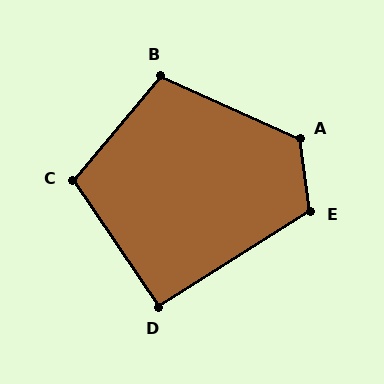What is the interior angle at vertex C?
Approximately 106 degrees (obtuse).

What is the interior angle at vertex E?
Approximately 114 degrees (obtuse).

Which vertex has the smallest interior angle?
D, at approximately 92 degrees.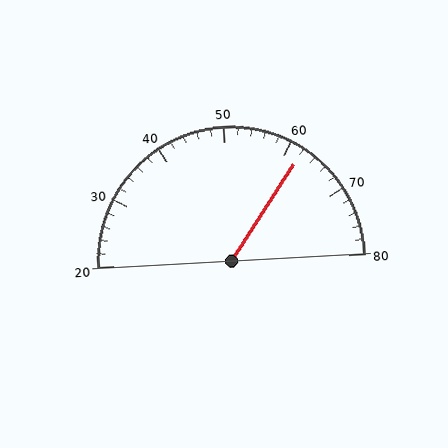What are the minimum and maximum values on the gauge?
The gauge ranges from 20 to 80.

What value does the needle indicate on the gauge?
The needle indicates approximately 62.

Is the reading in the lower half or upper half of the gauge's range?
The reading is in the upper half of the range (20 to 80).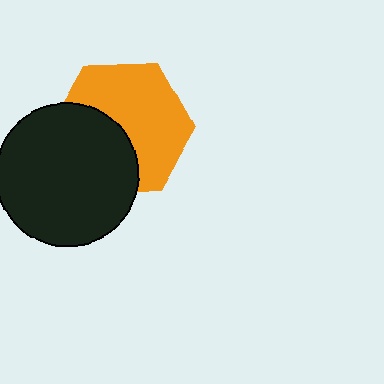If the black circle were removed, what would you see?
You would see the complete orange hexagon.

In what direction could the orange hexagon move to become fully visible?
The orange hexagon could move toward the upper-right. That would shift it out from behind the black circle entirely.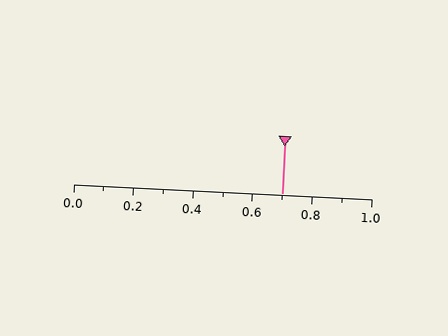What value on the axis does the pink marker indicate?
The marker indicates approximately 0.7.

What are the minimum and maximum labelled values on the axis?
The axis runs from 0.0 to 1.0.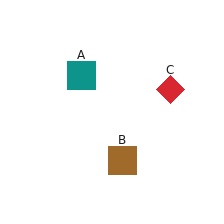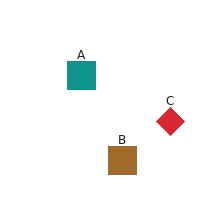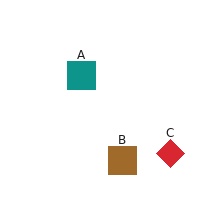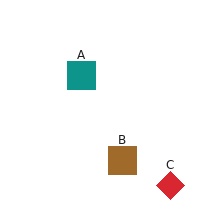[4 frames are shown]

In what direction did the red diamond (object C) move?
The red diamond (object C) moved down.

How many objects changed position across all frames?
1 object changed position: red diamond (object C).